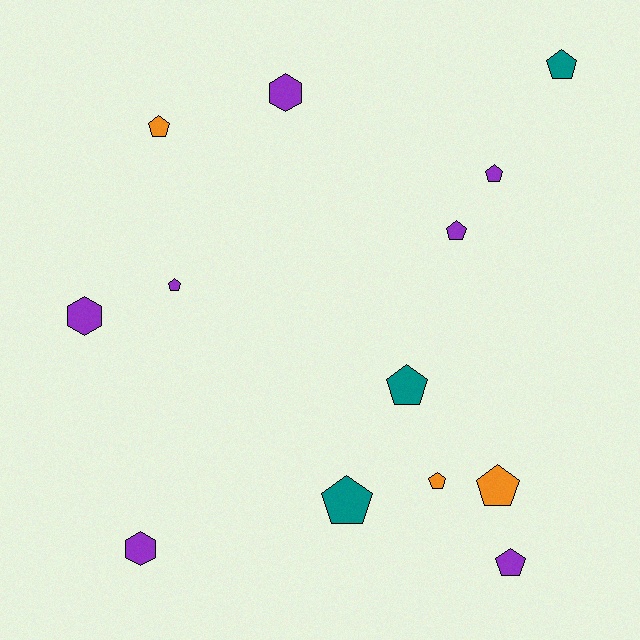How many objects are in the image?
There are 13 objects.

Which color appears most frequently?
Purple, with 7 objects.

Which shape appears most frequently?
Pentagon, with 10 objects.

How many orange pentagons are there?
There are 3 orange pentagons.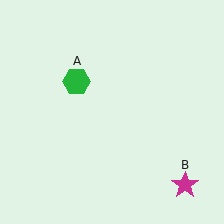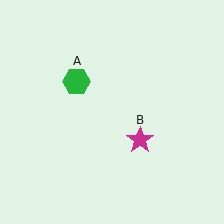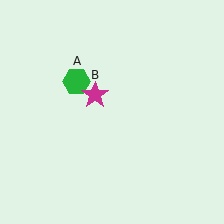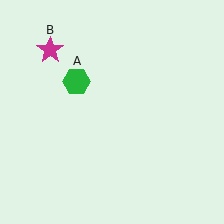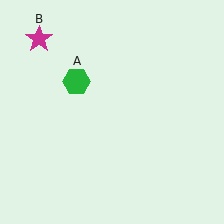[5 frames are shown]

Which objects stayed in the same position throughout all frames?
Green hexagon (object A) remained stationary.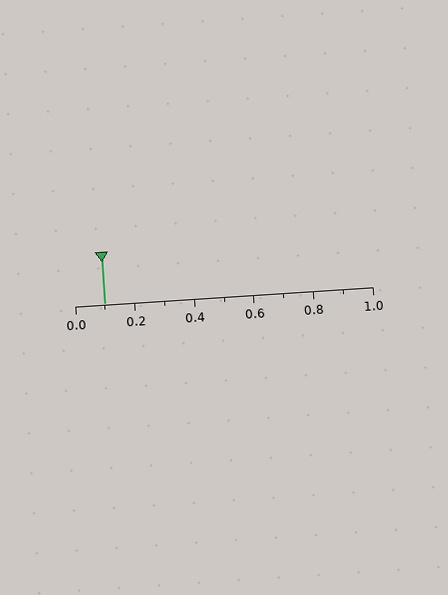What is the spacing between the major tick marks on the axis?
The major ticks are spaced 0.2 apart.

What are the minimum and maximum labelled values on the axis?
The axis runs from 0.0 to 1.0.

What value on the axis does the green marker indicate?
The marker indicates approximately 0.1.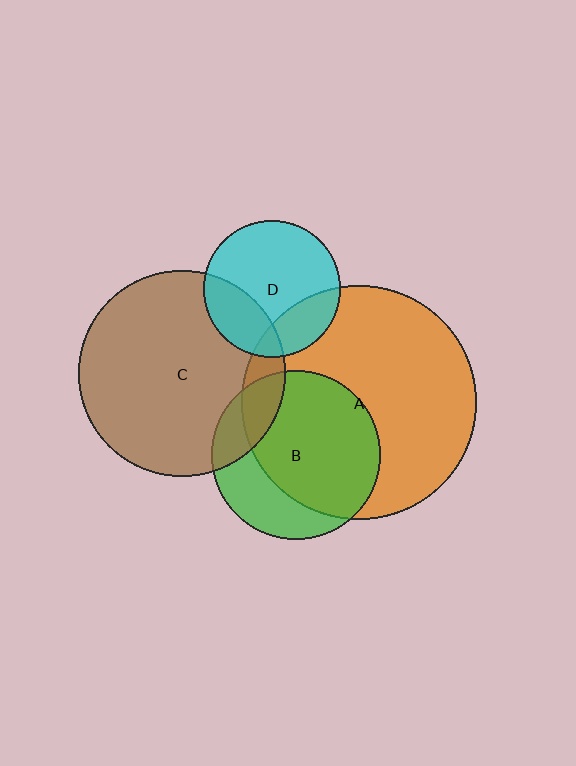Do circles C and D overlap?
Yes.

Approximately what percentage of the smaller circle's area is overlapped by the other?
Approximately 25%.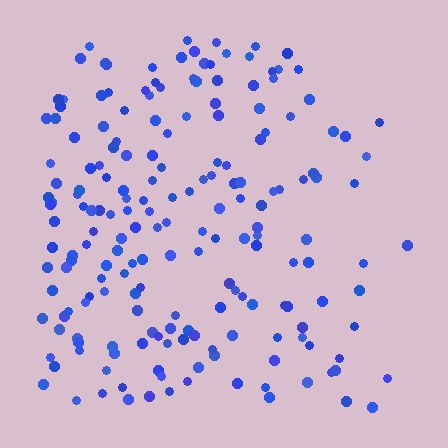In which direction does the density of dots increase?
From right to left, with the left side densest.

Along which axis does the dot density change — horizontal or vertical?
Horizontal.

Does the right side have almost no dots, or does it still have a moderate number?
Still a moderate number, just noticeably fewer than the left.